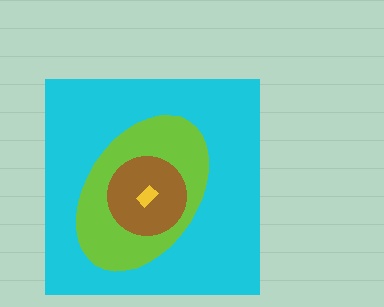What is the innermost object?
The yellow rectangle.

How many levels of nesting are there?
4.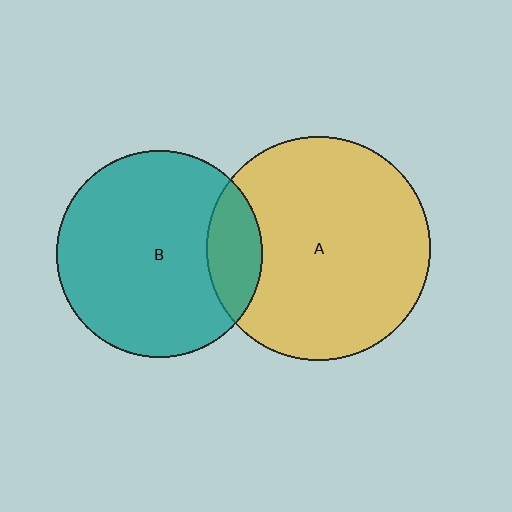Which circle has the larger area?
Circle A (yellow).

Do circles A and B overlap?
Yes.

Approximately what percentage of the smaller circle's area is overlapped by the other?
Approximately 15%.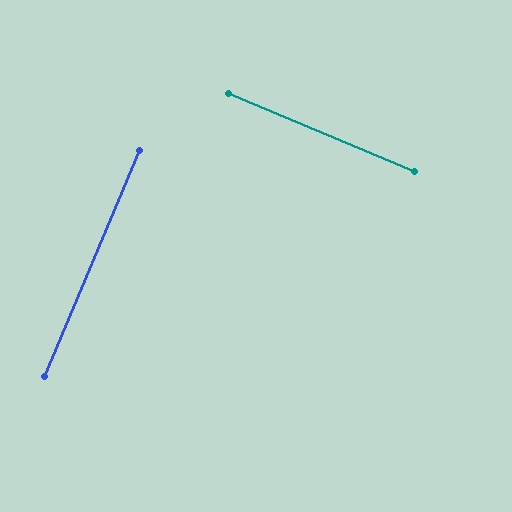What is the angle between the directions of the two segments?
Approximately 90 degrees.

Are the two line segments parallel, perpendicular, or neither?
Perpendicular — they meet at approximately 90°.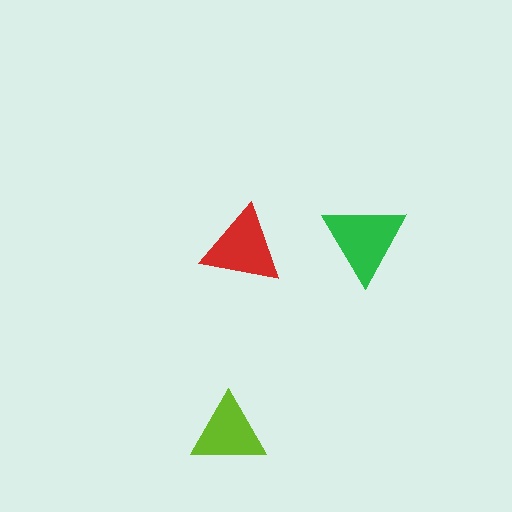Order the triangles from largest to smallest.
the green one, the red one, the lime one.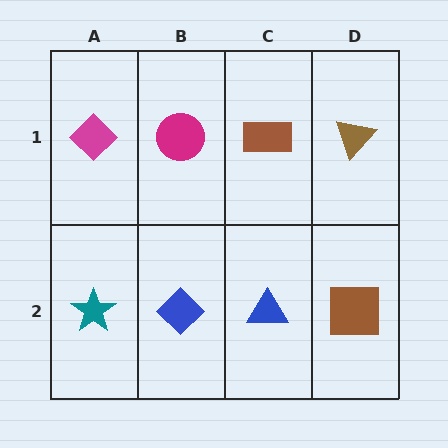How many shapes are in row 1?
4 shapes.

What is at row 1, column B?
A magenta circle.